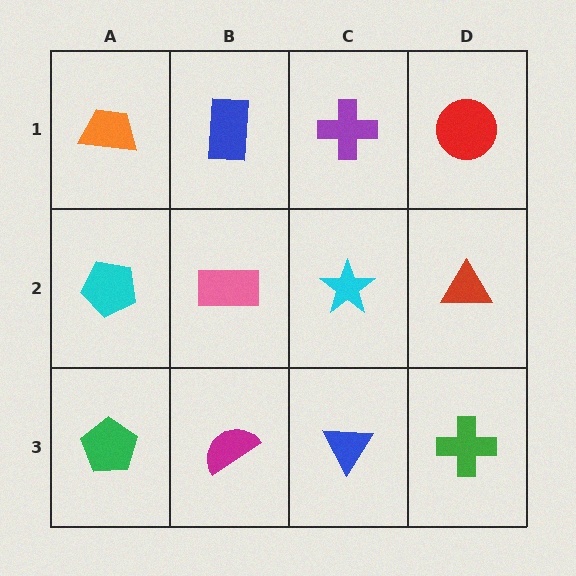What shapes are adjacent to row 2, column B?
A blue rectangle (row 1, column B), a magenta semicircle (row 3, column B), a cyan pentagon (row 2, column A), a cyan star (row 2, column C).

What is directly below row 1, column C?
A cyan star.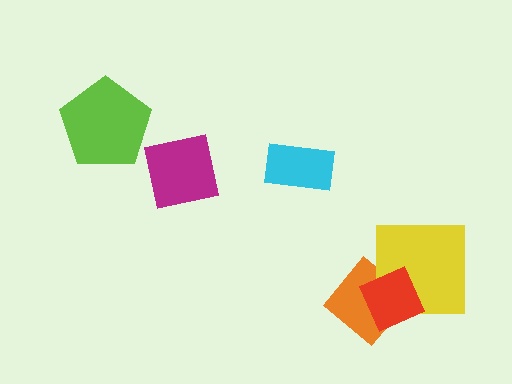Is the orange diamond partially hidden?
Yes, it is partially covered by another shape.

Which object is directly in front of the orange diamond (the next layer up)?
The yellow square is directly in front of the orange diamond.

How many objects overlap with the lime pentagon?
0 objects overlap with the lime pentagon.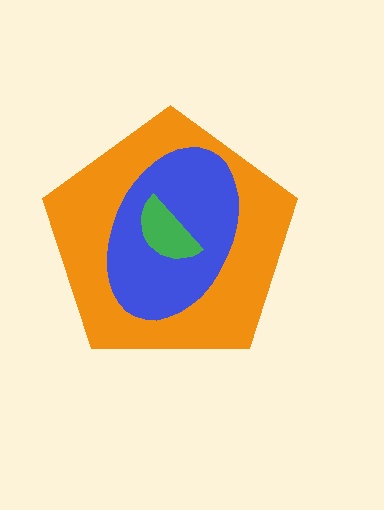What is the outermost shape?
The orange pentagon.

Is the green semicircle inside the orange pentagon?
Yes.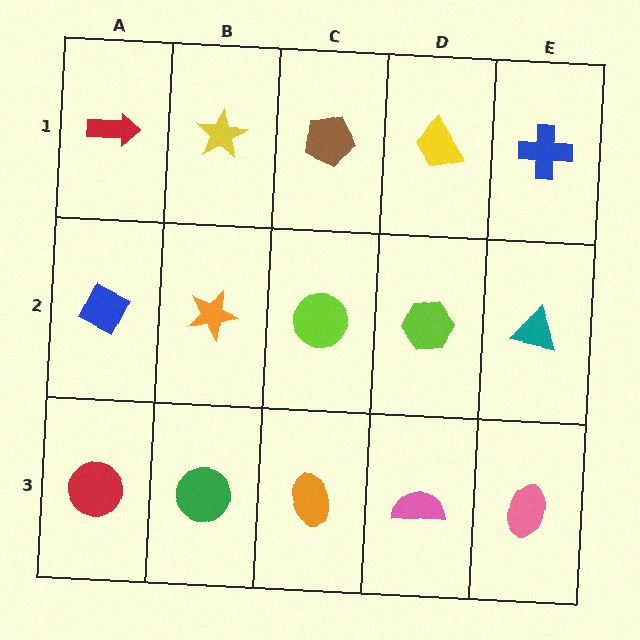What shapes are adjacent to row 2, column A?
A red arrow (row 1, column A), a red circle (row 3, column A), an orange star (row 2, column B).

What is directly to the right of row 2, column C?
A lime hexagon.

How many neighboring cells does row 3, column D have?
3.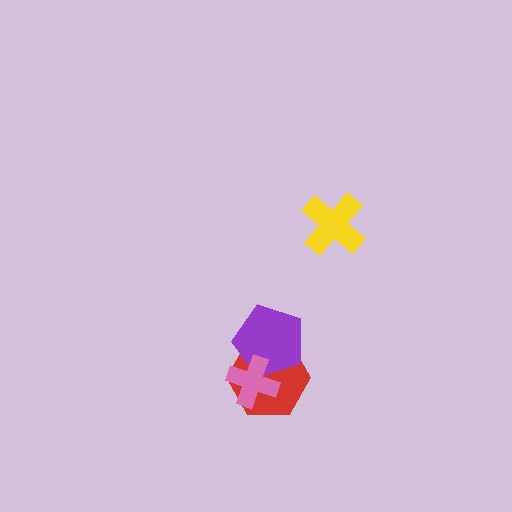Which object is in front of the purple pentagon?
The pink cross is in front of the purple pentagon.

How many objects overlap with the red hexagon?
2 objects overlap with the red hexagon.